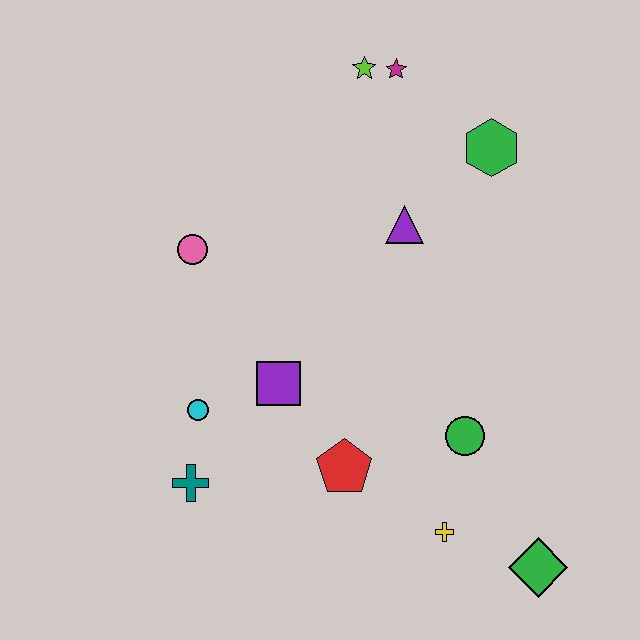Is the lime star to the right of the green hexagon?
No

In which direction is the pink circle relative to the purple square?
The pink circle is above the purple square.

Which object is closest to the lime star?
The magenta star is closest to the lime star.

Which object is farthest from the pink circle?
The green diamond is farthest from the pink circle.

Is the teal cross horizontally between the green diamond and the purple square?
No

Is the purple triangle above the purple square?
Yes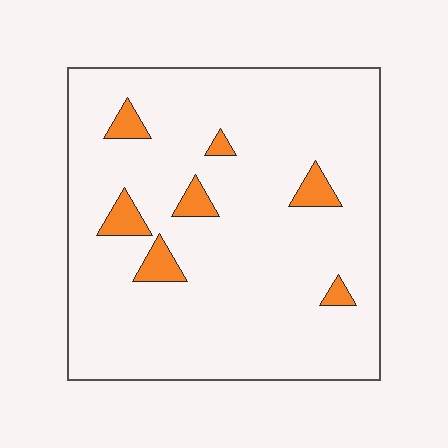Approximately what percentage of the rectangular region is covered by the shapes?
Approximately 5%.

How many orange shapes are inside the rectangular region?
7.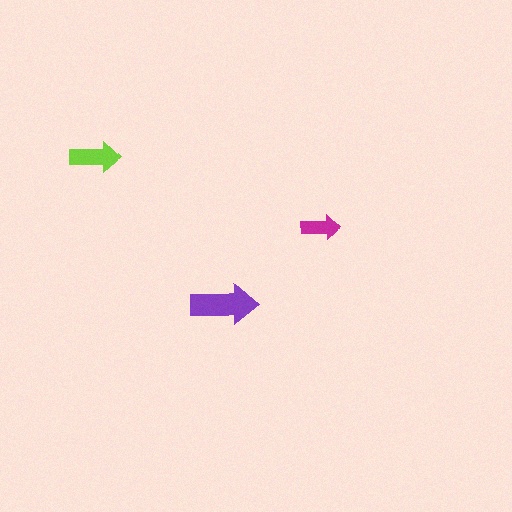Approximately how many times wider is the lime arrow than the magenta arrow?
About 1.5 times wider.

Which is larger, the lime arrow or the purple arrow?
The purple one.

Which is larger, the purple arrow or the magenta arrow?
The purple one.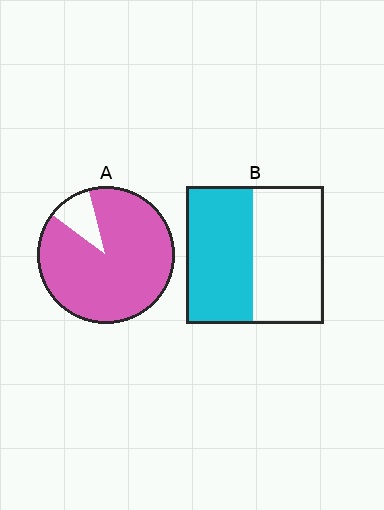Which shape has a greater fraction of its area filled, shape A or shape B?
Shape A.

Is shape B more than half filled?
Roughly half.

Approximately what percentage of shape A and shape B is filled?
A is approximately 90% and B is approximately 50%.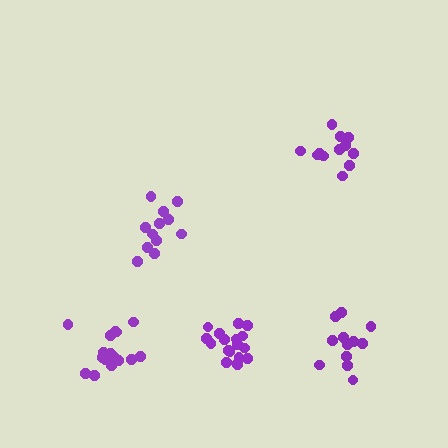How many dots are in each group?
Group 1: 18 dots, Group 2: 13 dots, Group 3: 12 dots, Group 4: 12 dots, Group 5: 17 dots (72 total).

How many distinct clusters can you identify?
There are 5 distinct clusters.